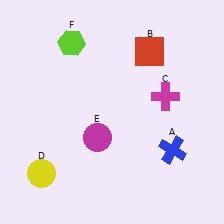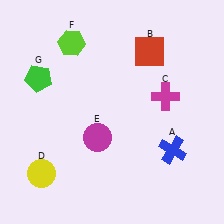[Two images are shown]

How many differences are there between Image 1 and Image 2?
There is 1 difference between the two images.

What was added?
A green pentagon (G) was added in Image 2.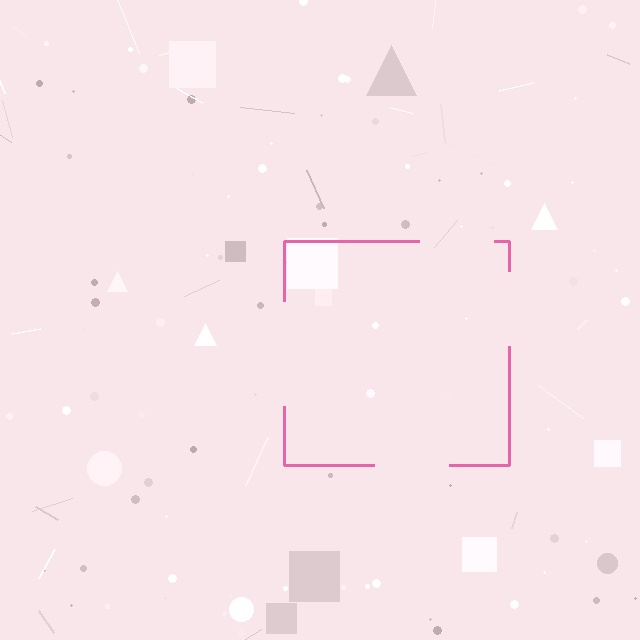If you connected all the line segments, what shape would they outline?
They would outline a square.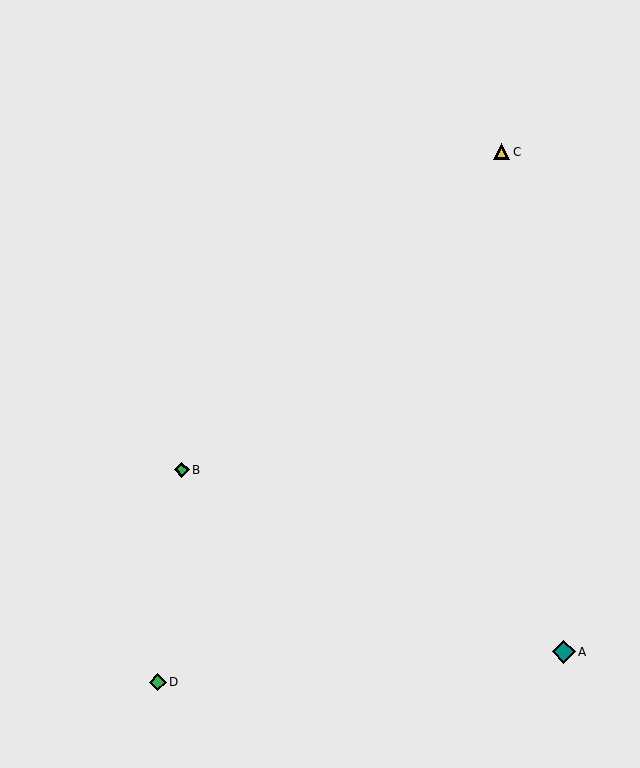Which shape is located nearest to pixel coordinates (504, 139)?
The yellow triangle (labeled C) at (502, 152) is nearest to that location.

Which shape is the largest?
The teal diamond (labeled A) is the largest.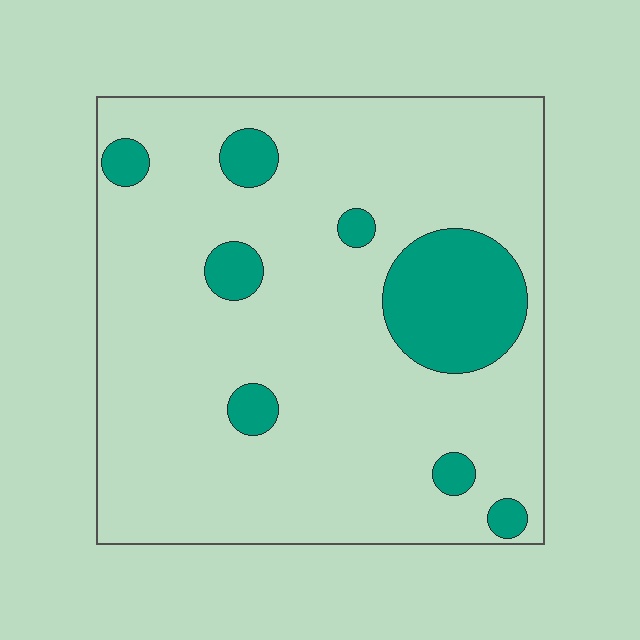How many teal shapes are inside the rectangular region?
8.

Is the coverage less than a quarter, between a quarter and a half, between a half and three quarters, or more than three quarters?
Less than a quarter.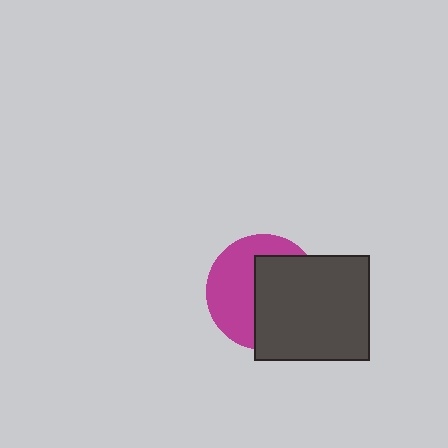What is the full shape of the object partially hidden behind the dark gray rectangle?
The partially hidden object is a magenta circle.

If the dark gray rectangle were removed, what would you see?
You would see the complete magenta circle.